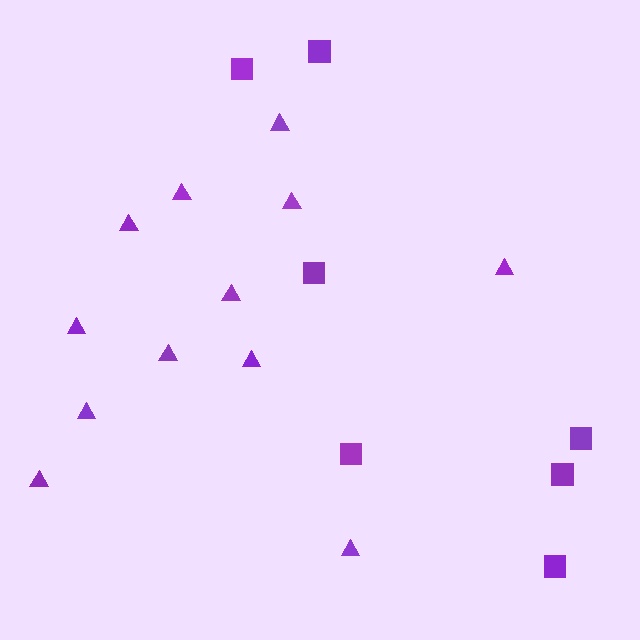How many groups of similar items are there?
There are 2 groups: one group of squares (7) and one group of triangles (12).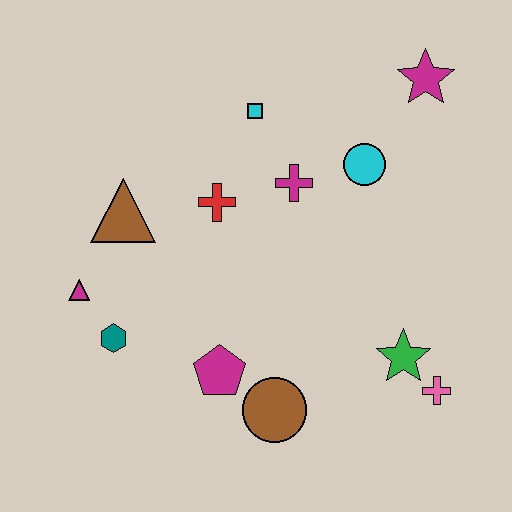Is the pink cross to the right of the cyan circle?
Yes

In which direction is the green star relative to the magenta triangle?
The green star is to the right of the magenta triangle.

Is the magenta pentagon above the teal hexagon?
No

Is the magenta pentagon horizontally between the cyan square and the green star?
No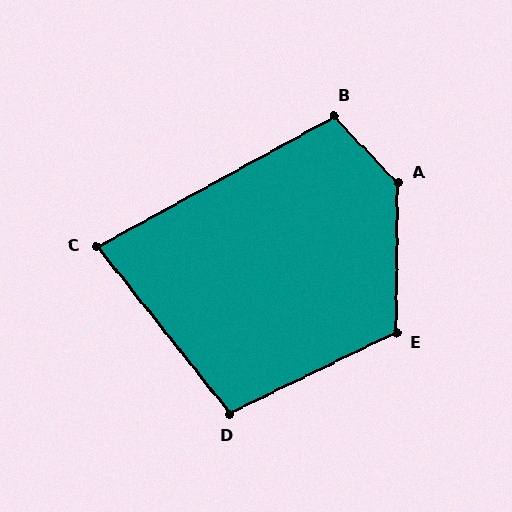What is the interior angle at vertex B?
Approximately 105 degrees (obtuse).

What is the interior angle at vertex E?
Approximately 117 degrees (obtuse).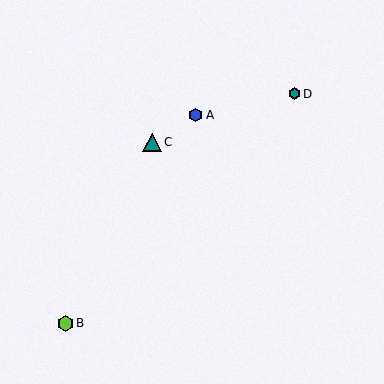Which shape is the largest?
The teal triangle (labeled C) is the largest.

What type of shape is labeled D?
Shape D is a teal hexagon.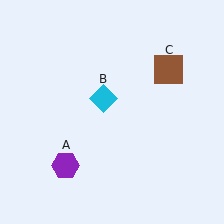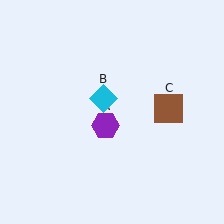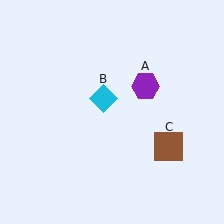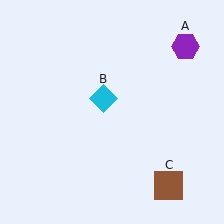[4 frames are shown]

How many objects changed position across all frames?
2 objects changed position: purple hexagon (object A), brown square (object C).